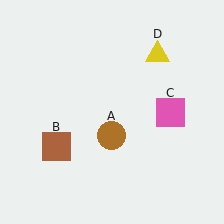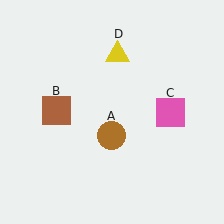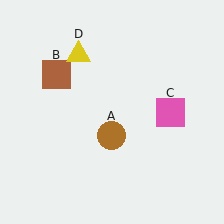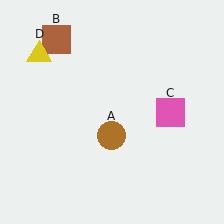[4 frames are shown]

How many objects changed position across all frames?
2 objects changed position: brown square (object B), yellow triangle (object D).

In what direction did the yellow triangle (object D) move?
The yellow triangle (object D) moved left.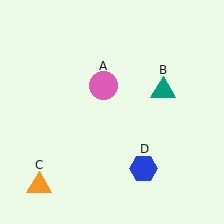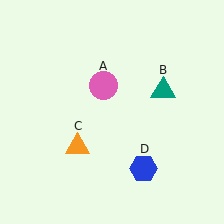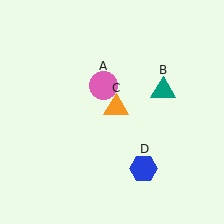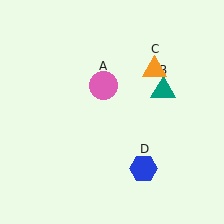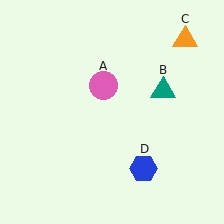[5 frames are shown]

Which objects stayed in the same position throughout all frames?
Pink circle (object A) and teal triangle (object B) and blue hexagon (object D) remained stationary.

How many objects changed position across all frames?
1 object changed position: orange triangle (object C).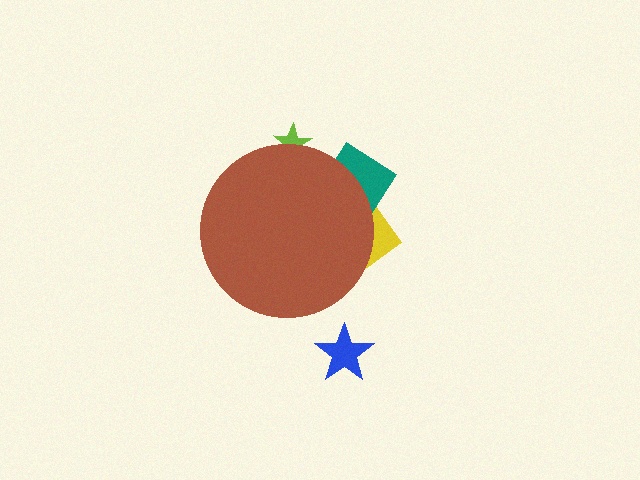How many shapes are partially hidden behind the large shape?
3 shapes are partially hidden.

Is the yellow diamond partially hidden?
Yes, the yellow diamond is partially hidden behind the brown circle.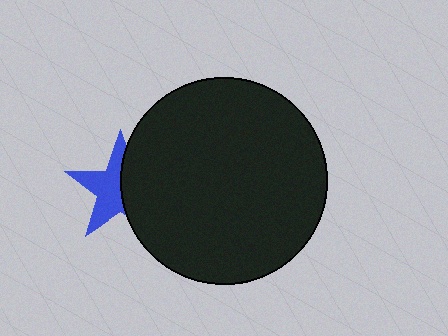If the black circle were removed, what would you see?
You would see the complete blue star.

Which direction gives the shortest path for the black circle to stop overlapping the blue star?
Moving right gives the shortest separation.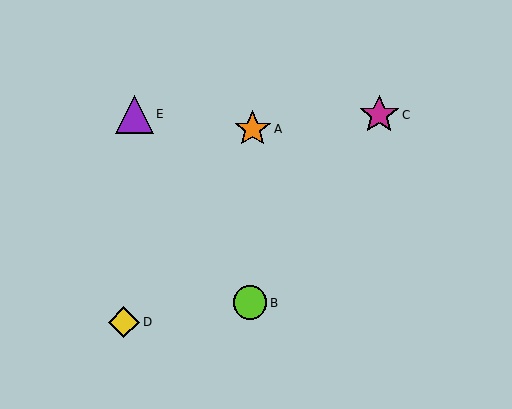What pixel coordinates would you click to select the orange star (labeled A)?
Click at (253, 129) to select the orange star A.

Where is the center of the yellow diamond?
The center of the yellow diamond is at (124, 322).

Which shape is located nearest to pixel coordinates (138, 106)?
The purple triangle (labeled E) at (134, 114) is nearest to that location.